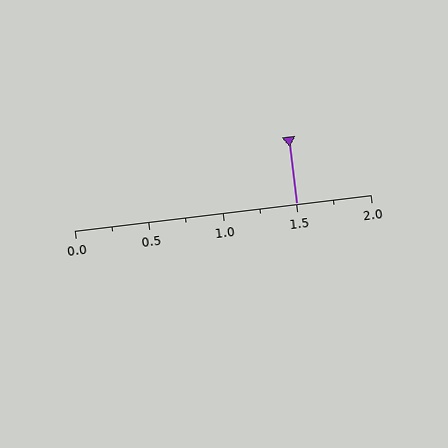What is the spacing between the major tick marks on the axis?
The major ticks are spaced 0.5 apart.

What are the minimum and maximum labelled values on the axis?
The axis runs from 0.0 to 2.0.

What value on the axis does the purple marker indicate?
The marker indicates approximately 1.5.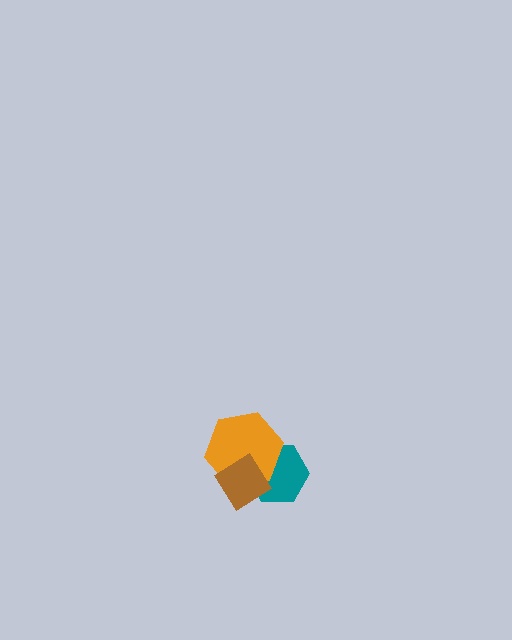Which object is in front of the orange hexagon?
The brown diamond is in front of the orange hexagon.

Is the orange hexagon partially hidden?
Yes, it is partially covered by another shape.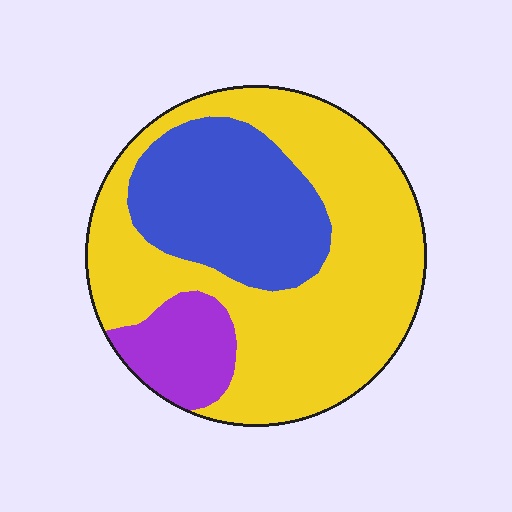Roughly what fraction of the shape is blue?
Blue covers about 30% of the shape.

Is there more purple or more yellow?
Yellow.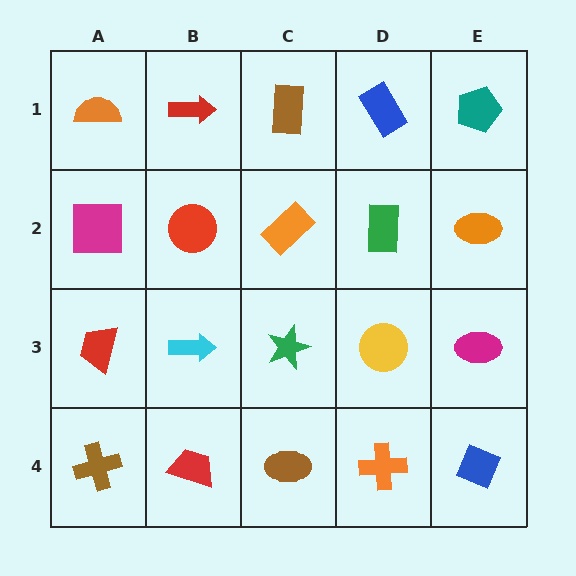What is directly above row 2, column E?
A teal pentagon.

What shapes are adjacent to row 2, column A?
An orange semicircle (row 1, column A), a red trapezoid (row 3, column A), a red circle (row 2, column B).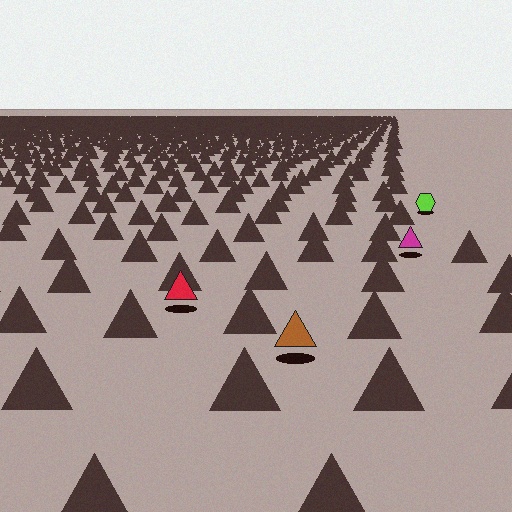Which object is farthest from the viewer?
The lime hexagon is farthest from the viewer. It appears smaller and the ground texture around it is denser.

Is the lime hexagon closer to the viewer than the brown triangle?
No. The brown triangle is closer — you can tell from the texture gradient: the ground texture is coarser near it.